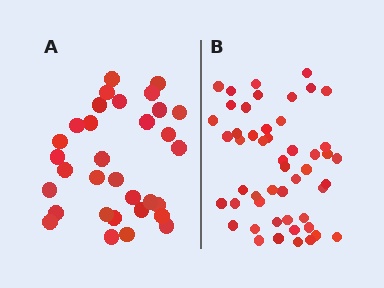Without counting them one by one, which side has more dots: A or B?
Region B (the right region) has more dots.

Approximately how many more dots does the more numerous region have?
Region B has approximately 20 more dots than region A.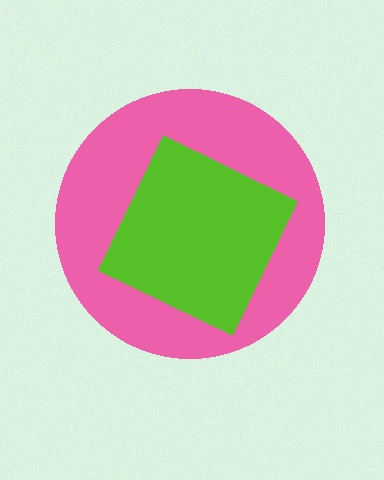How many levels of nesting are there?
2.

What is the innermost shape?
The lime square.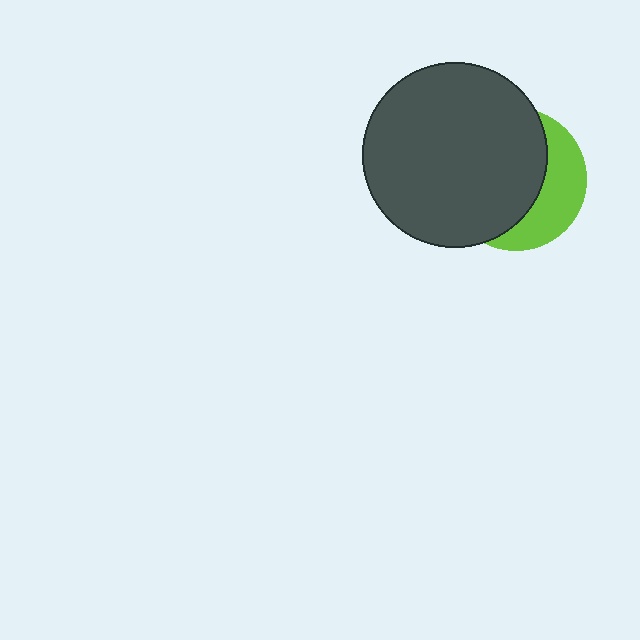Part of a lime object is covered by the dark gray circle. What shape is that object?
It is a circle.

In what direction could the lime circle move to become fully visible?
The lime circle could move right. That would shift it out from behind the dark gray circle entirely.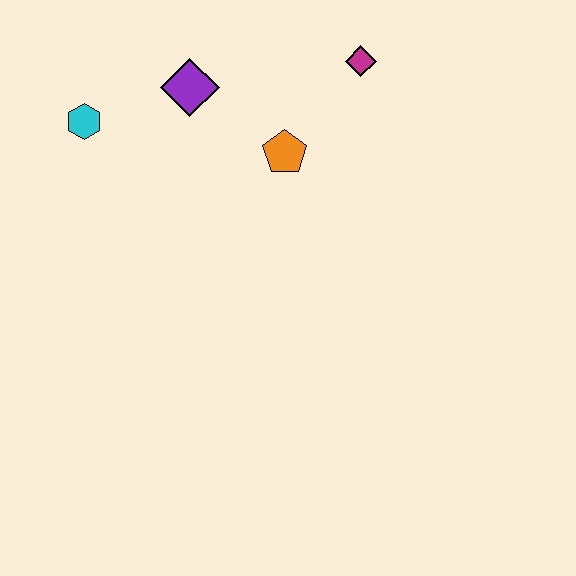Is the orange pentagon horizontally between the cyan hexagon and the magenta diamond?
Yes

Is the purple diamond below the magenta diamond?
Yes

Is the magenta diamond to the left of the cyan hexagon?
No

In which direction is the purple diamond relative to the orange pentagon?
The purple diamond is to the left of the orange pentagon.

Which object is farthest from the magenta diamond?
The cyan hexagon is farthest from the magenta diamond.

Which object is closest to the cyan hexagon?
The purple diamond is closest to the cyan hexagon.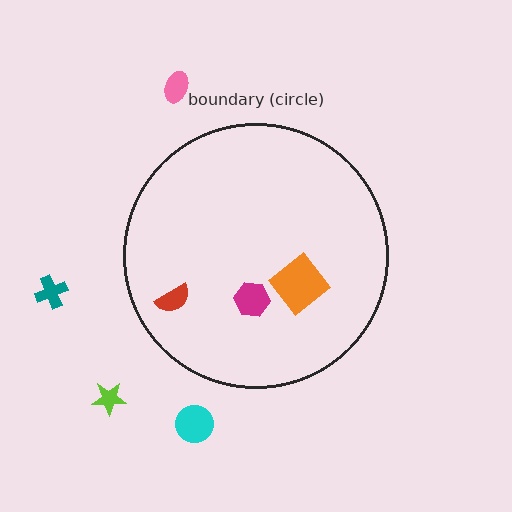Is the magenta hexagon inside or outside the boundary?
Inside.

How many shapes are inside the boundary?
3 inside, 4 outside.